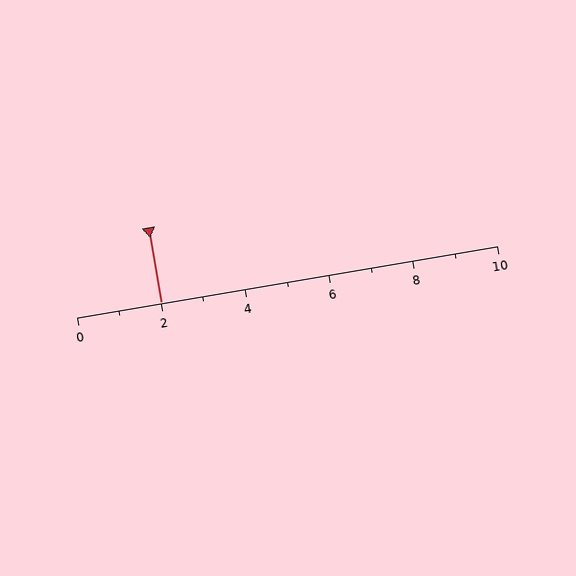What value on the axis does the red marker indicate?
The marker indicates approximately 2.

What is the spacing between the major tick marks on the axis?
The major ticks are spaced 2 apart.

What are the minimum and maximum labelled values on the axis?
The axis runs from 0 to 10.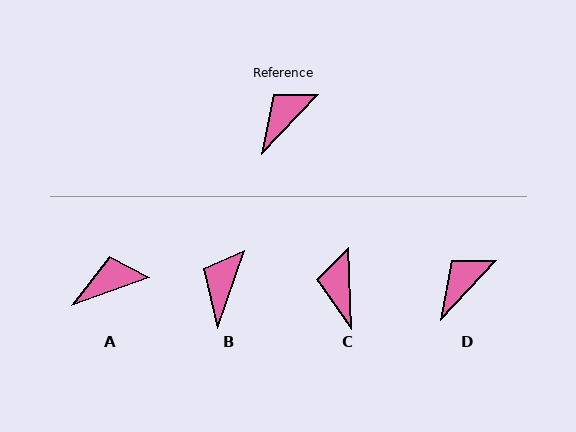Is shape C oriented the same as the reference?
No, it is off by about 45 degrees.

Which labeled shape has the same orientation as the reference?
D.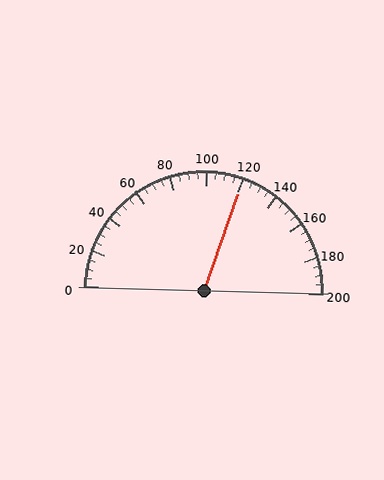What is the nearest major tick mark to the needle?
The nearest major tick mark is 120.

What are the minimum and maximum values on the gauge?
The gauge ranges from 0 to 200.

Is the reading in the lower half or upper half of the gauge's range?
The reading is in the upper half of the range (0 to 200).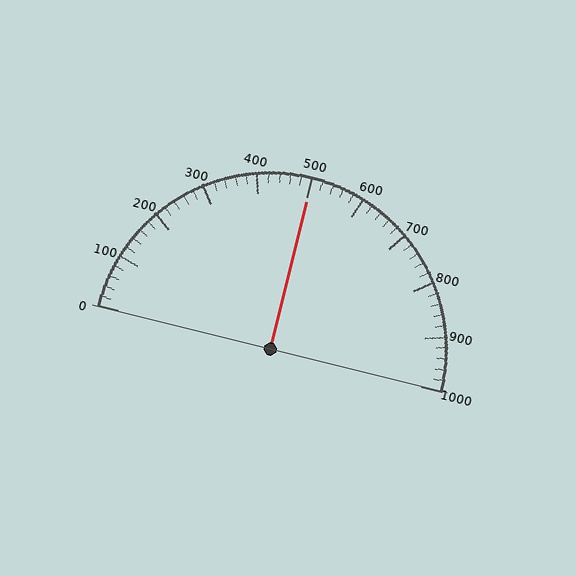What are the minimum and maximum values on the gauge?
The gauge ranges from 0 to 1000.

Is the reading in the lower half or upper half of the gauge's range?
The reading is in the upper half of the range (0 to 1000).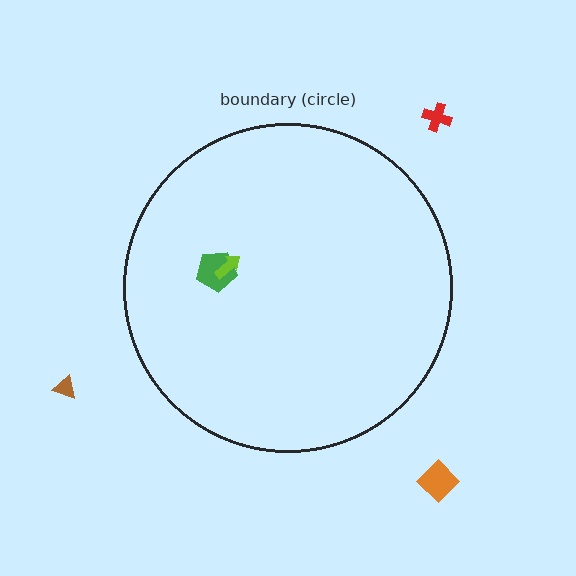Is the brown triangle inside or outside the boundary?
Outside.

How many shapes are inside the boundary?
2 inside, 3 outside.